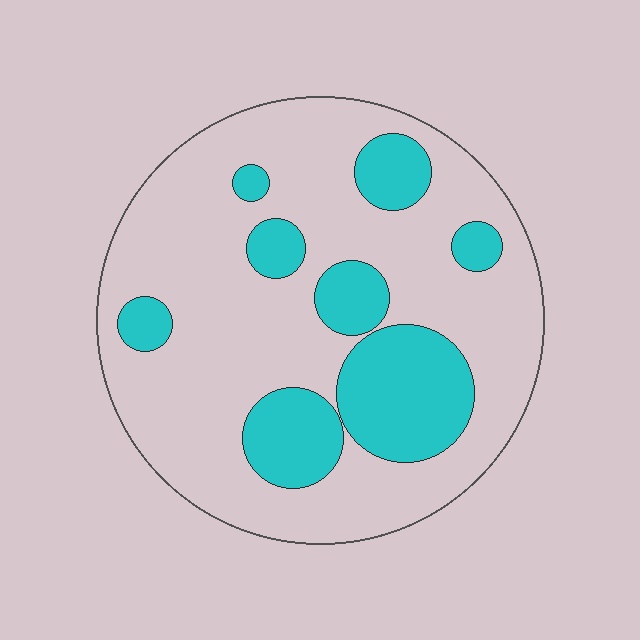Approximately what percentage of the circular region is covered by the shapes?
Approximately 25%.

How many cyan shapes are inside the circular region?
8.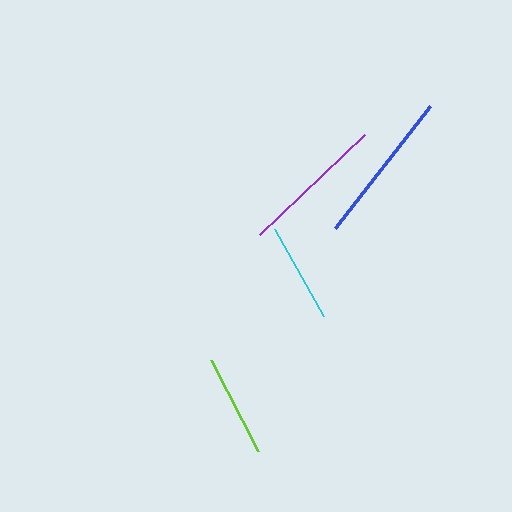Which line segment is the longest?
The blue line is the longest at approximately 154 pixels.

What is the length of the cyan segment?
The cyan segment is approximately 101 pixels long.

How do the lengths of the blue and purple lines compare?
The blue and purple lines are approximately the same length.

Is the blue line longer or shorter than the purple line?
The blue line is longer than the purple line.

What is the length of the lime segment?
The lime segment is approximately 102 pixels long.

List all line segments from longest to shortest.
From longest to shortest: blue, purple, lime, cyan.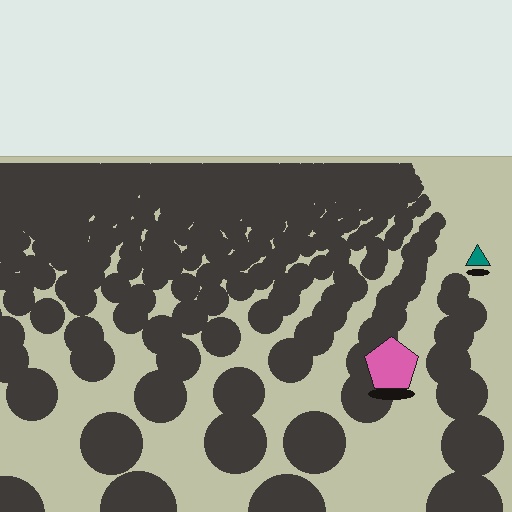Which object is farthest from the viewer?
The teal triangle is farthest from the viewer. It appears smaller and the ground texture around it is denser.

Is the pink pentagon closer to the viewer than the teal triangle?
Yes. The pink pentagon is closer — you can tell from the texture gradient: the ground texture is coarser near it.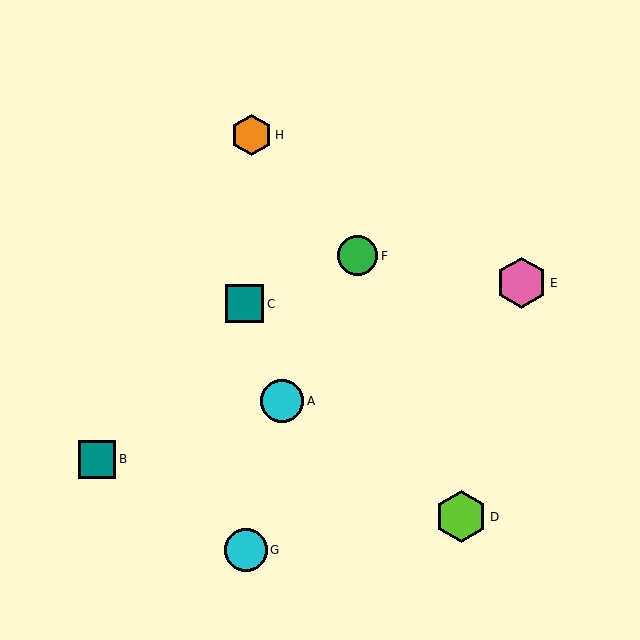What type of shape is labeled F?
Shape F is a green circle.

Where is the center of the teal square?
The center of the teal square is at (245, 304).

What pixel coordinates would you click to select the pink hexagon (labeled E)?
Click at (521, 283) to select the pink hexagon E.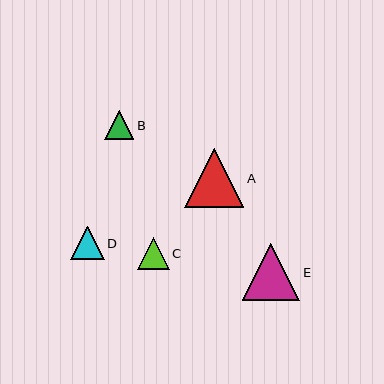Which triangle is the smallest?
Triangle B is the smallest with a size of approximately 29 pixels.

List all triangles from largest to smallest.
From largest to smallest: A, E, D, C, B.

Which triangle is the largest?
Triangle A is the largest with a size of approximately 59 pixels.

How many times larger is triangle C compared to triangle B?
Triangle C is approximately 1.1 times the size of triangle B.